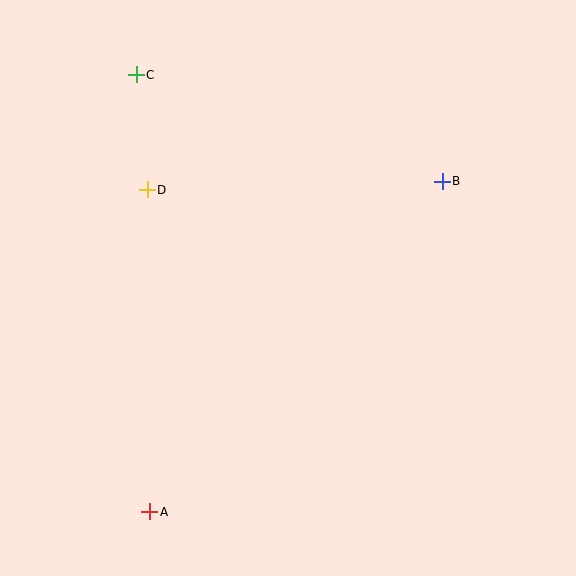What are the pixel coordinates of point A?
Point A is at (150, 512).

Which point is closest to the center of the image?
Point D at (147, 190) is closest to the center.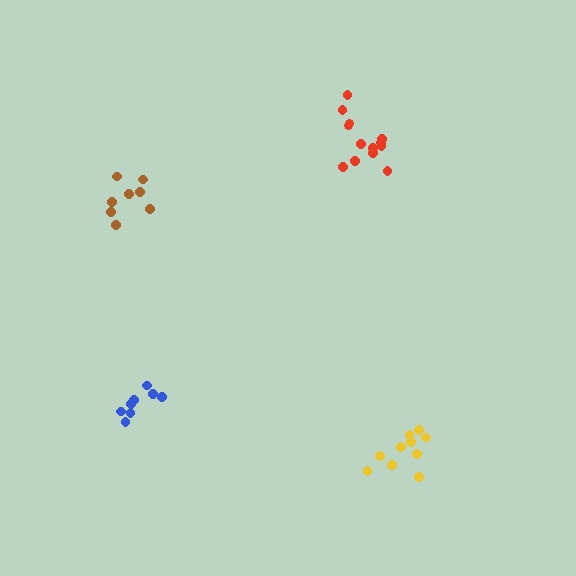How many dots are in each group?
Group 1: 8 dots, Group 2: 13 dots, Group 3: 8 dots, Group 4: 10 dots (39 total).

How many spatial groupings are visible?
There are 4 spatial groupings.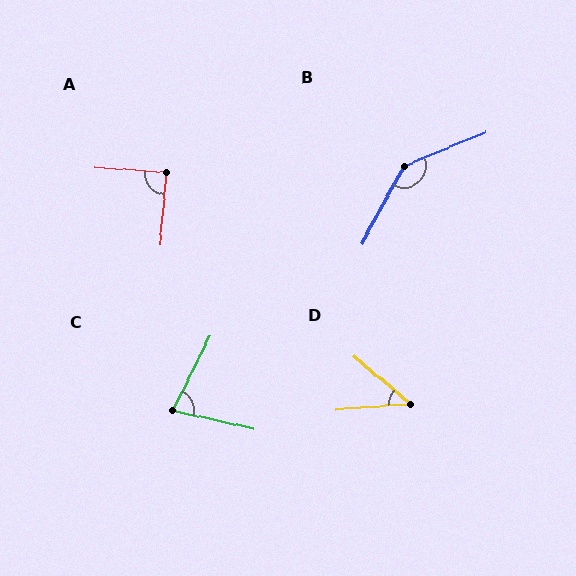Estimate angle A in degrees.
Approximately 88 degrees.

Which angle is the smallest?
D, at approximately 44 degrees.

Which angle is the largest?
B, at approximately 141 degrees.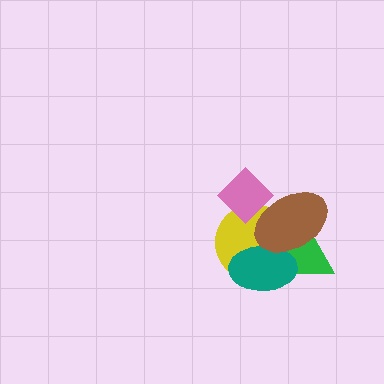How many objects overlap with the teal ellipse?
3 objects overlap with the teal ellipse.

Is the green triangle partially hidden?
Yes, it is partially covered by another shape.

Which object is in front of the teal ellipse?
The brown ellipse is in front of the teal ellipse.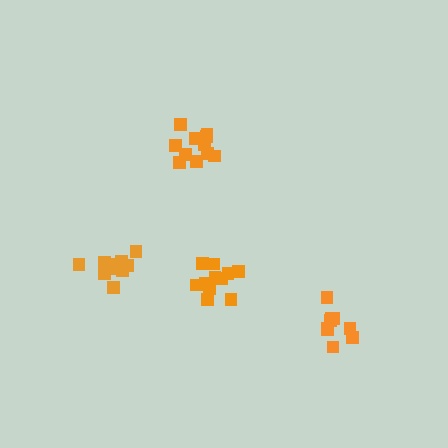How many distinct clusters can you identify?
There are 4 distinct clusters.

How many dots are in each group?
Group 1: 11 dots, Group 2: 11 dots, Group 3: 9 dots, Group 4: 11 dots (42 total).